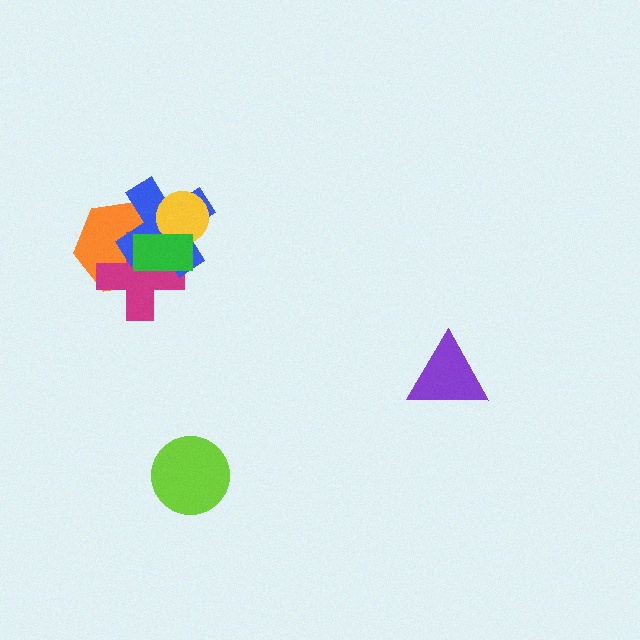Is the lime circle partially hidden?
No, no other shape covers it.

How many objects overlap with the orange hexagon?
3 objects overlap with the orange hexagon.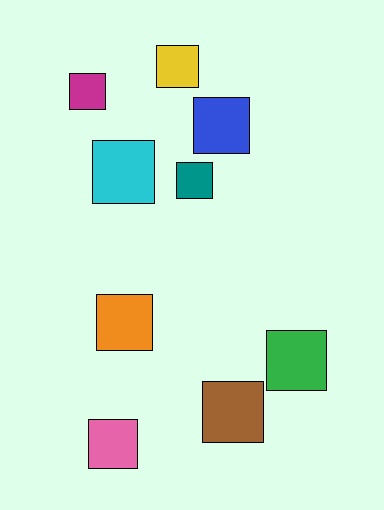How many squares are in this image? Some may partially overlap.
There are 9 squares.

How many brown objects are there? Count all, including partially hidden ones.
There is 1 brown object.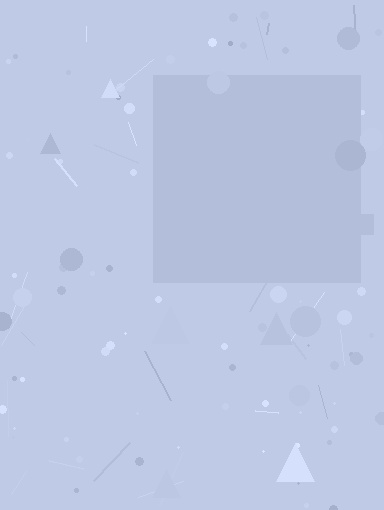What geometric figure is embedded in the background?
A square is embedded in the background.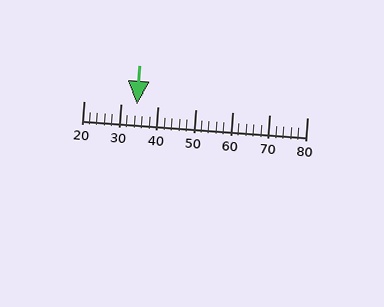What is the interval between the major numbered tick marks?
The major tick marks are spaced 10 units apart.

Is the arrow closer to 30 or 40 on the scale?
The arrow is closer to 30.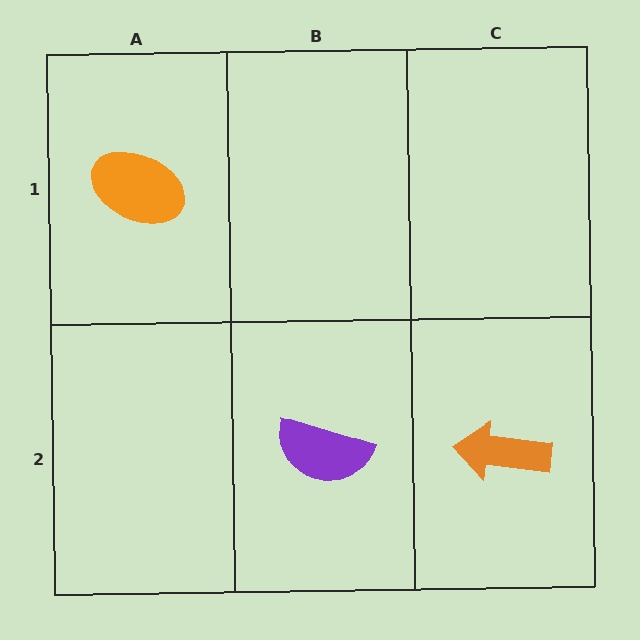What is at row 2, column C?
An orange arrow.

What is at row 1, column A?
An orange ellipse.